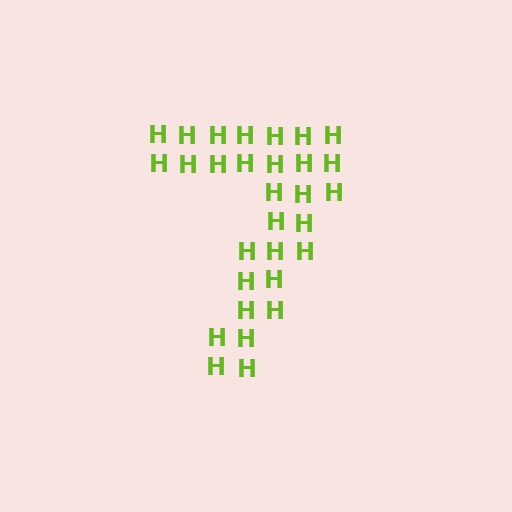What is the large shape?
The large shape is the digit 7.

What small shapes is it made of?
It is made of small letter H's.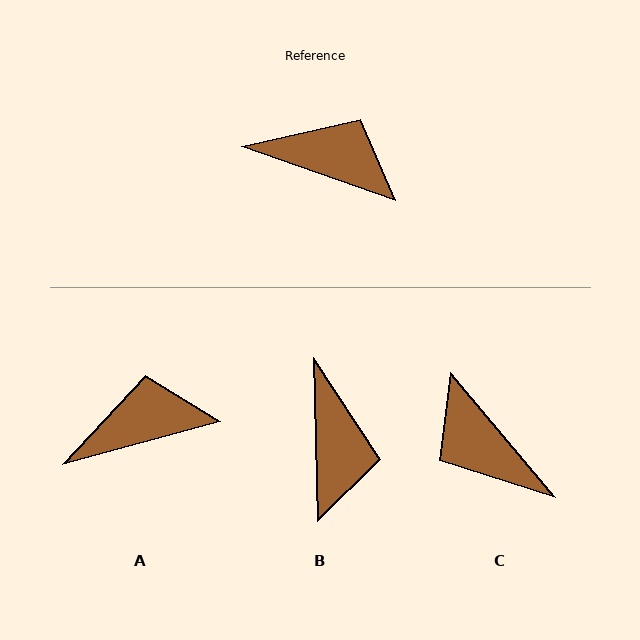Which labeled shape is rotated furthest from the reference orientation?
C, about 149 degrees away.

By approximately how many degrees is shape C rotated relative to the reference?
Approximately 149 degrees counter-clockwise.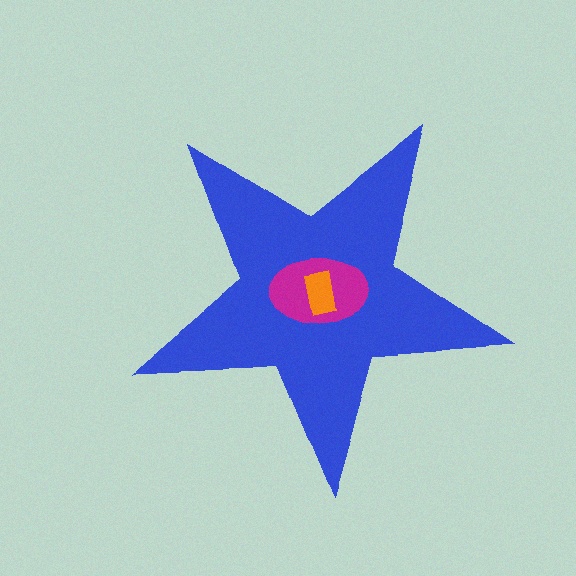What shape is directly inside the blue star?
The magenta ellipse.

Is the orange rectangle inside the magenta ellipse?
Yes.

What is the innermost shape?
The orange rectangle.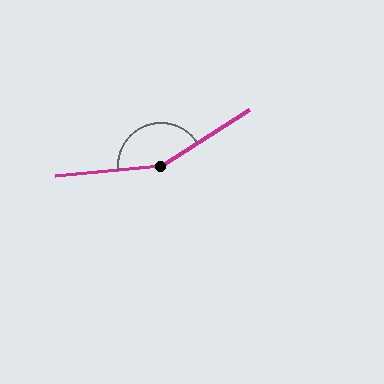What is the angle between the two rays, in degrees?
Approximately 153 degrees.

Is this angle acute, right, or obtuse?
It is obtuse.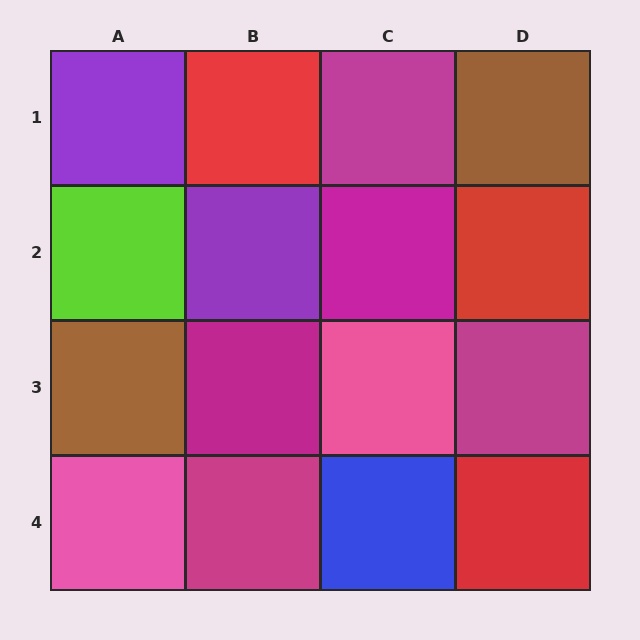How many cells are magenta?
5 cells are magenta.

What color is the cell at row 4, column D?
Red.